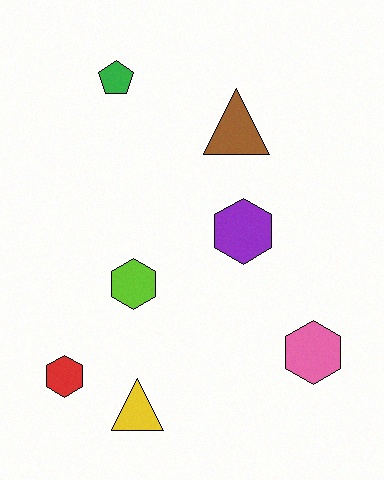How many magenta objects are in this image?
There are no magenta objects.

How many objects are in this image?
There are 7 objects.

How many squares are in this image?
There are no squares.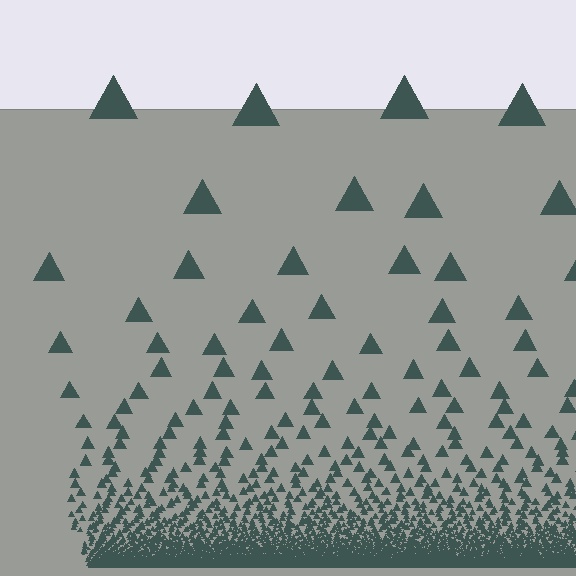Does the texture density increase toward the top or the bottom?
Density increases toward the bottom.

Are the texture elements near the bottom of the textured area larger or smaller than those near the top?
Smaller. The gradient is inverted — elements near the bottom are smaller and denser.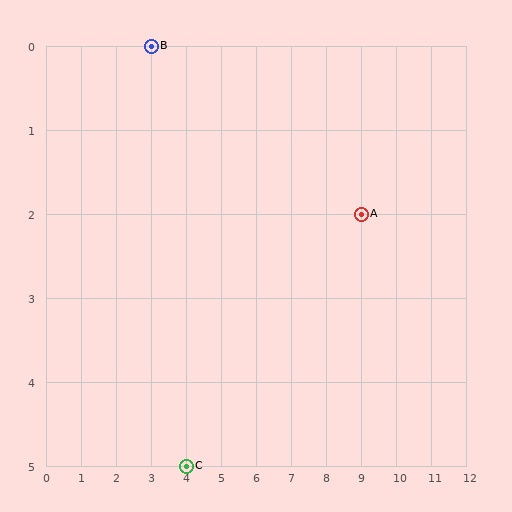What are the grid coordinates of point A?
Point A is at grid coordinates (9, 2).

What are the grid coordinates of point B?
Point B is at grid coordinates (3, 0).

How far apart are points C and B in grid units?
Points C and B are 1 column and 5 rows apart (about 5.1 grid units diagonally).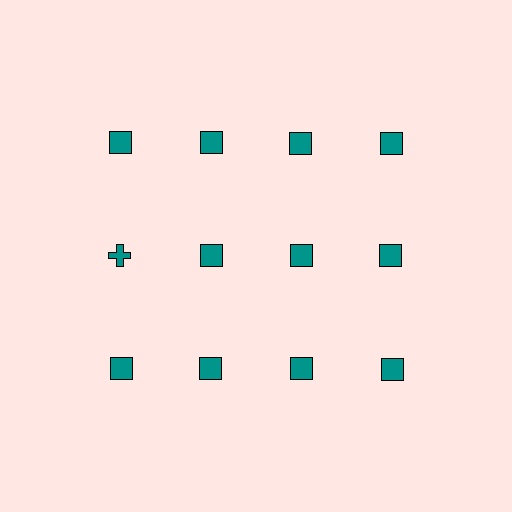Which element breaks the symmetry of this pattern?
The teal cross in the second row, leftmost column breaks the symmetry. All other shapes are teal squares.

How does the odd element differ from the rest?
It has a different shape: cross instead of square.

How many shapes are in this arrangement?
There are 12 shapes arranged in a grid pattern.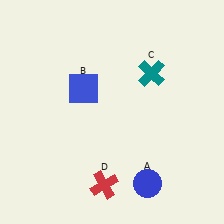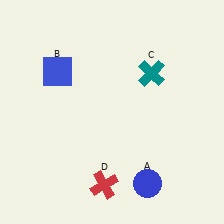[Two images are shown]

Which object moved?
The blue square (B) moved left.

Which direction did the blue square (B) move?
The blue square (B) moved left.